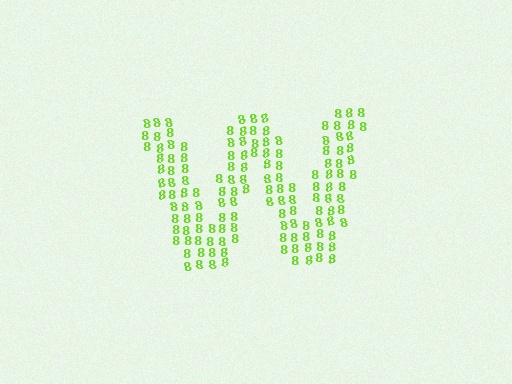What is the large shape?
The large shape is the letter W.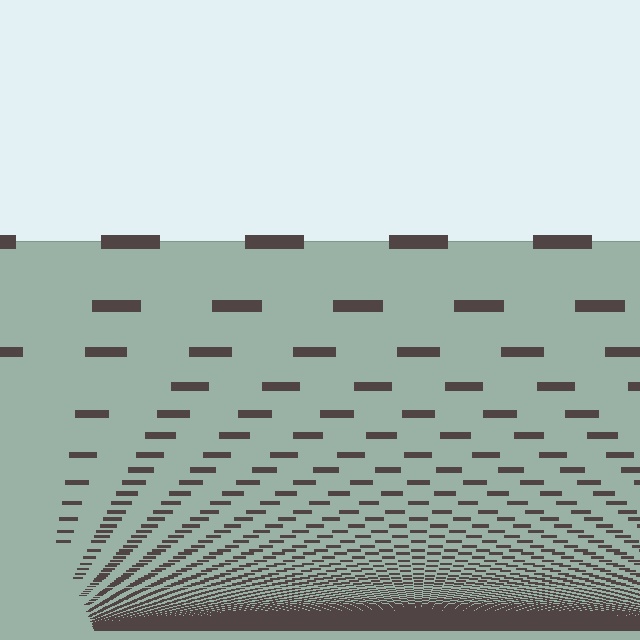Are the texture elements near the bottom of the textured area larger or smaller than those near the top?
Smaller. The gradient is inverted — elements near the bottom are smaller and denser.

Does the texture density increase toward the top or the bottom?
Density increases toward the bottom.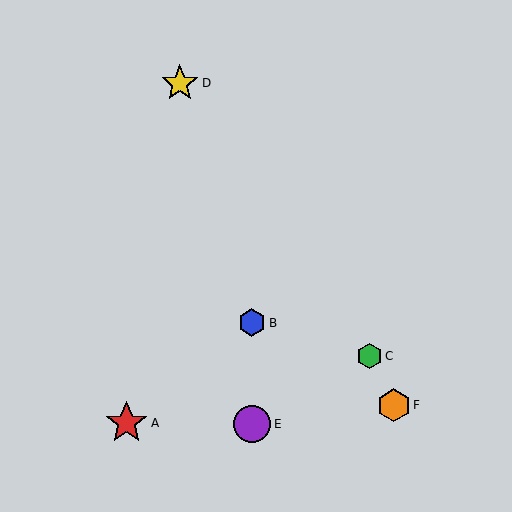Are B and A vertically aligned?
No, B is at x≈252 and A is at x≈126.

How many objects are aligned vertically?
2 objects (B, E) are aligned vertically.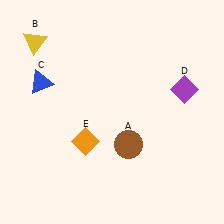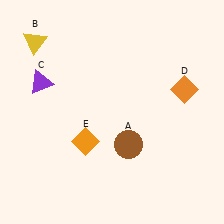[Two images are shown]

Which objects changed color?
C changed from blue to purple. D changed from purple to orange.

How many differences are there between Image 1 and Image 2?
There are 2 differences between the two images.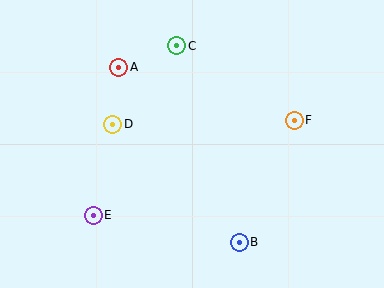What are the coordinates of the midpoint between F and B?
The midpoint between F and B is at (267, 181).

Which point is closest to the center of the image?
Point D at (113, 124) is closest to the center.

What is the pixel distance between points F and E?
The distance between F and E is 222 pixels.